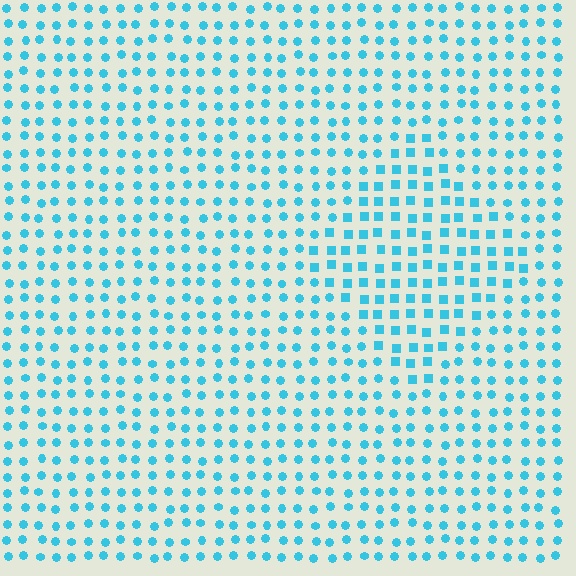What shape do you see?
I see a diamond.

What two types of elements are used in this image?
The image uses squares inside the diamond region and circles outside it.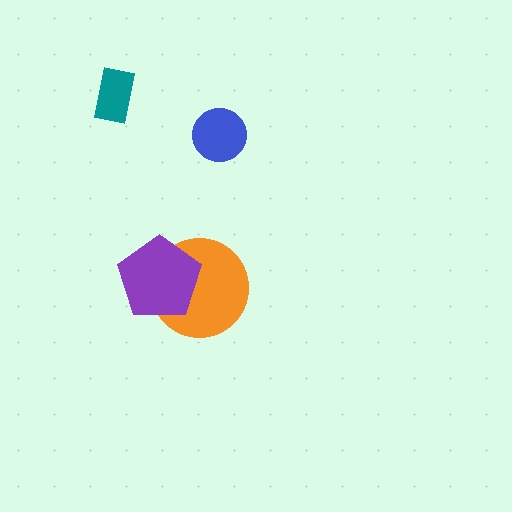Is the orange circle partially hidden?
Yes, it is partially covered by another shape.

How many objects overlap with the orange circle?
1 object overlaps with the orange circle.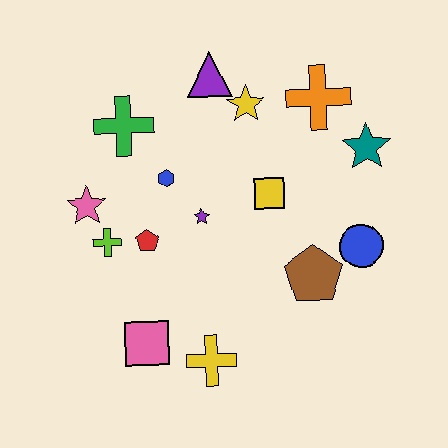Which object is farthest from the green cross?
The blue circle is farthest from the green cross.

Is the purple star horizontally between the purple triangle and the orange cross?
No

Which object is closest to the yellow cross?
The pink square is closest to the yellow cross.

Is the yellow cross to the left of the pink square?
No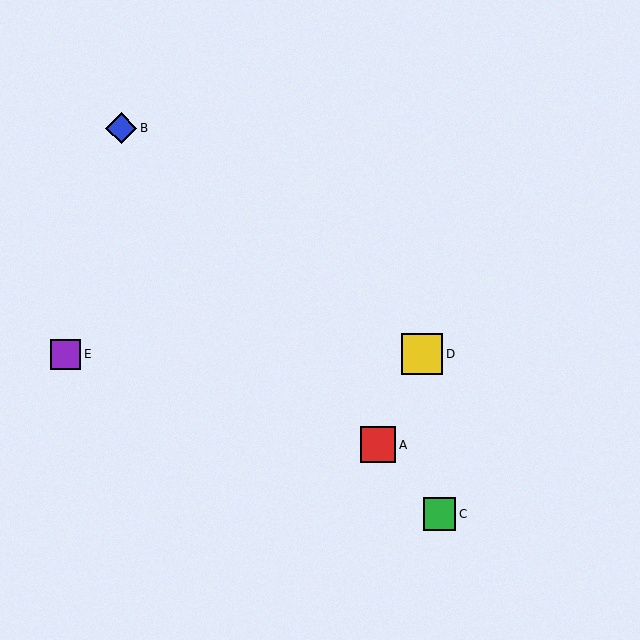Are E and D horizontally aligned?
Yes, both are at y≈354.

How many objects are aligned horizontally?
2 objects (D, E) are aligned horizontally.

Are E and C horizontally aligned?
No, E is at y≈354 and C is at y≈514.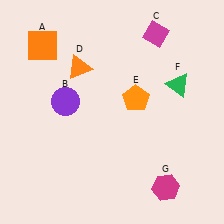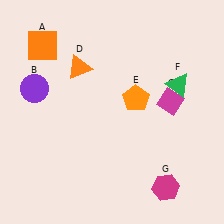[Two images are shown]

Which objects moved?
The objects that moved are: the purple circle (B), the magenta diamond (C).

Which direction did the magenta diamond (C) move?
The magenta diamond (C) moved down.